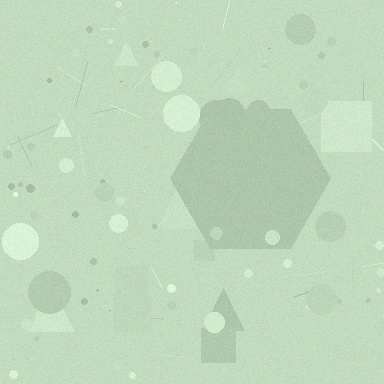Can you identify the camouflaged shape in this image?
The camouflaged shape is a hexagon.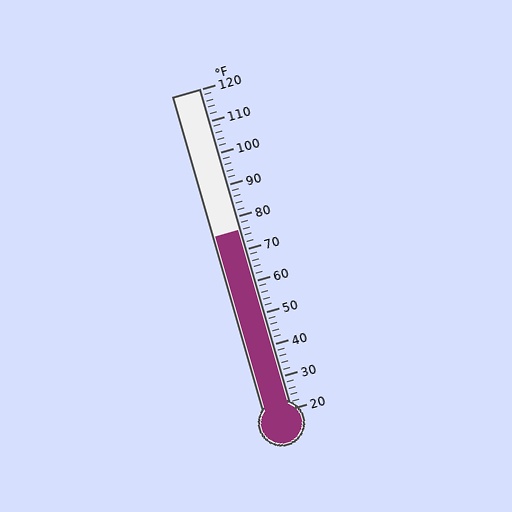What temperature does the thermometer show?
The thermometer shows approximately 76°F.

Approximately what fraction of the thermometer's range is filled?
The thermometer is filled to approximately 55% of its range.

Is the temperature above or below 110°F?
The temperature is below 110°F.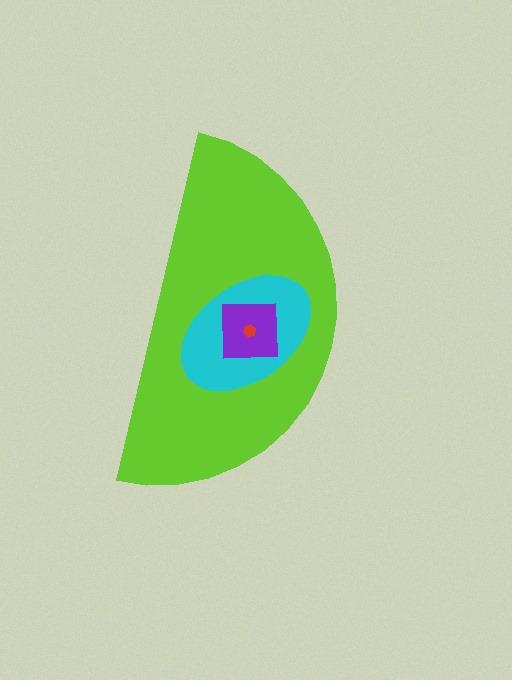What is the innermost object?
The red hexagon.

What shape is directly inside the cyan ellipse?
The purple square.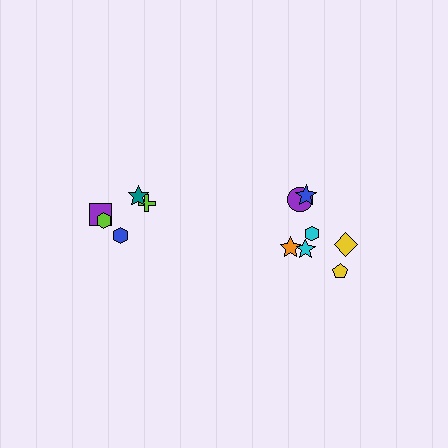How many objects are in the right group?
There are 7 objects.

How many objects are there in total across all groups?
There are 12 objects.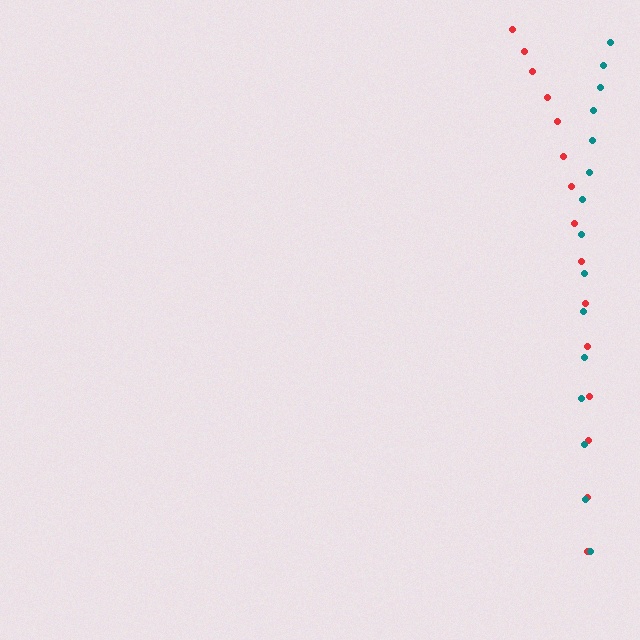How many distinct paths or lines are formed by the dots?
There are 2 distinct paths.